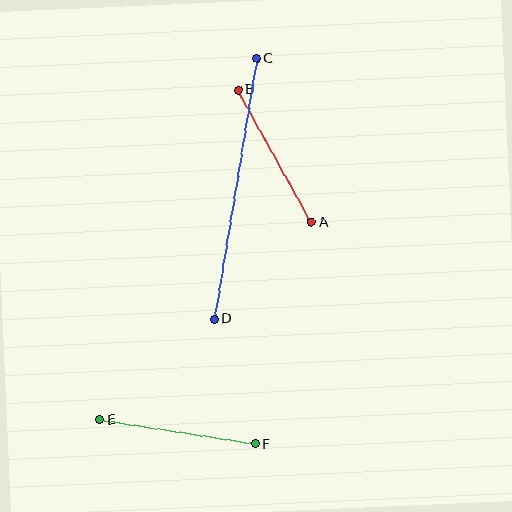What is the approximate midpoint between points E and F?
The midpoint is at approximately (178, 432) pixels.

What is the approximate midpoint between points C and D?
The midpoint is at approximately (235, 189) pixels.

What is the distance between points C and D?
The distance is approximately 264 pixels.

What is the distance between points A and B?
The distance is approximately 151 pixels.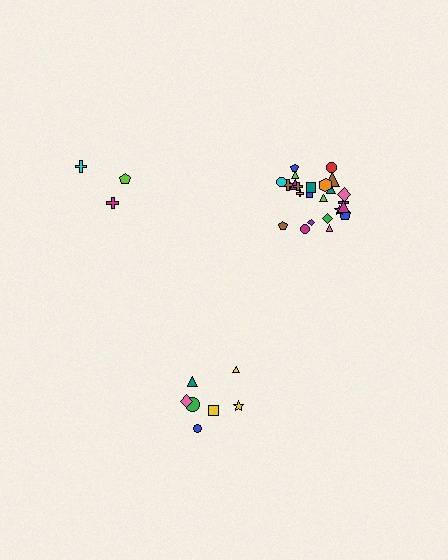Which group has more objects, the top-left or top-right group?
The top-right group.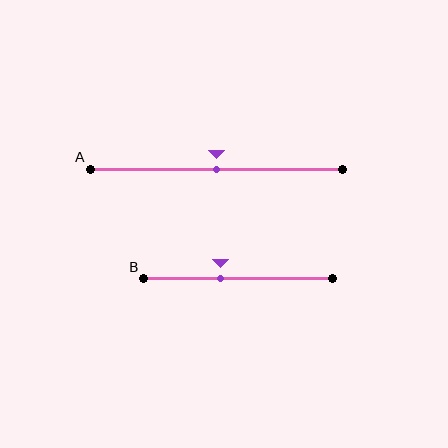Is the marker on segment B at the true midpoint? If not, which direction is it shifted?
No, the marker on segment B is shifted to the left by about 9% of the segment length.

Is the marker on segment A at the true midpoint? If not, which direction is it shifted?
Yes, the marker on segment A is at the true midpoint.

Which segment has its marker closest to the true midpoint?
Segment A has its marker closest to the true midpoint.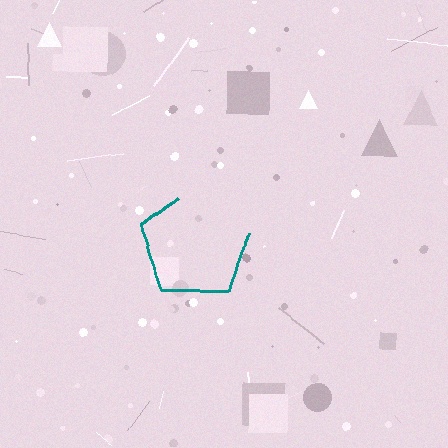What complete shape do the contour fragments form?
The contour fragments form a pentagon.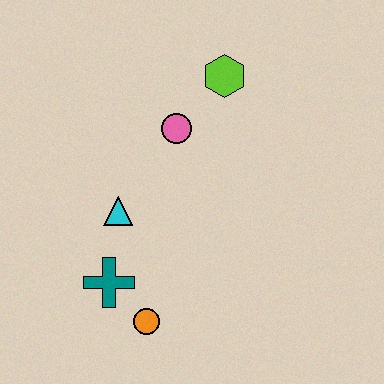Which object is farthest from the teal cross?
The lime hexagon is farthest from the teal cross.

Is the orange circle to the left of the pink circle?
Yes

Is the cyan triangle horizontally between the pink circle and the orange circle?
No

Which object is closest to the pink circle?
The lime hexagon is closest to the pink circle.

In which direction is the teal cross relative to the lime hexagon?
The teal cross is below the lime hexagon.